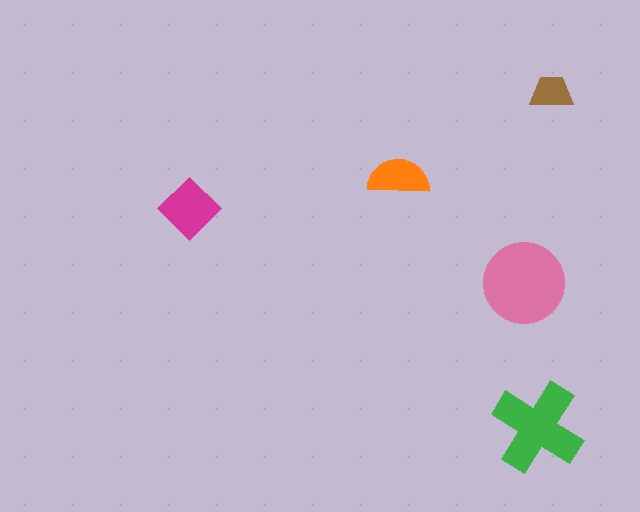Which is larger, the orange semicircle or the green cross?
The green cross.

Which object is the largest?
The pink circle.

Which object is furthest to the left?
The magenta diamond is leftmost.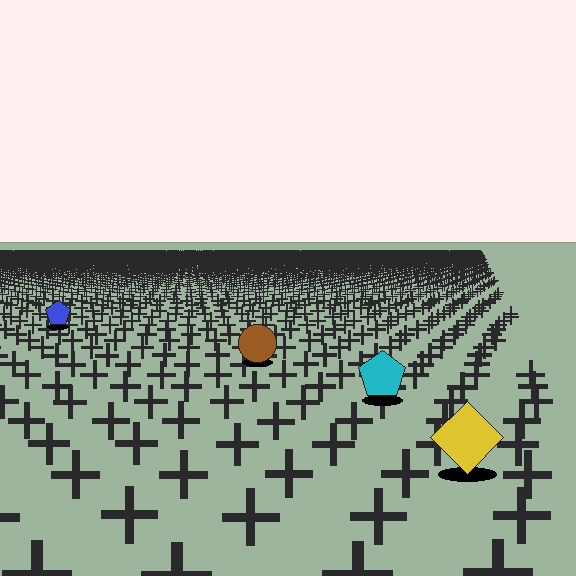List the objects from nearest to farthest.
From nearest to farthest: the yellow diamond, the cyan pentagon, the brown circle, the blue pentagon.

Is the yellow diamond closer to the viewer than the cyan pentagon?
Yes. The yellow diamond is closer — you can tell from the texture gradient: the ground texture is coarser near it.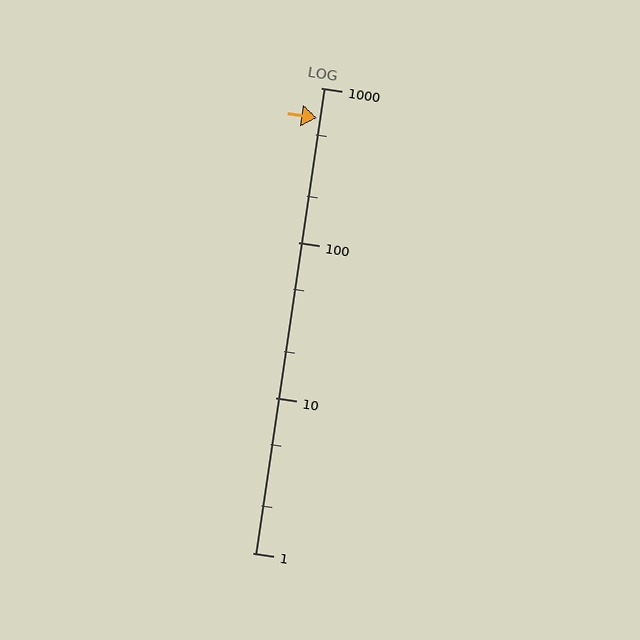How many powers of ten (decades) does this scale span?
The scale spans 3 decades, from 1 to 1000.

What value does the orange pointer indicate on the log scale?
The pointer indicates approximately 640.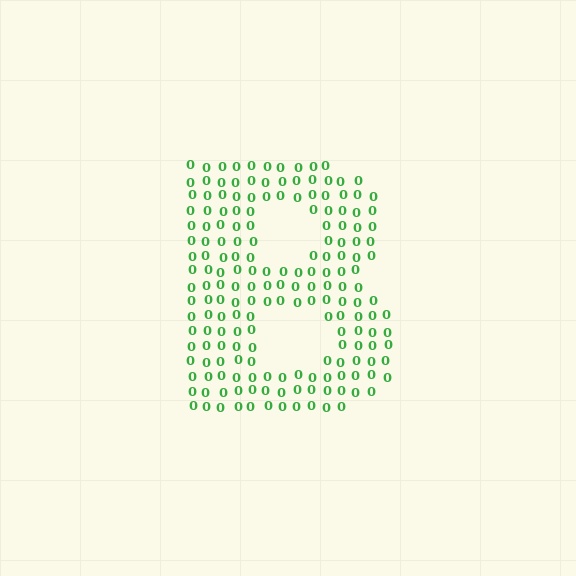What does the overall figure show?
The overall figure shows the letter B.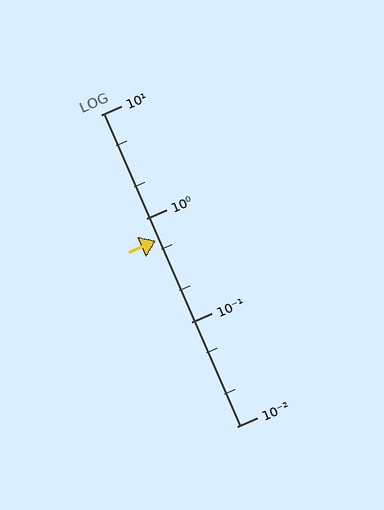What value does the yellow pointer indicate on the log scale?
The pointer indicates approximately 0.61.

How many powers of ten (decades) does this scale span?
The scale spans 3 decades, from 0.01 to 10.